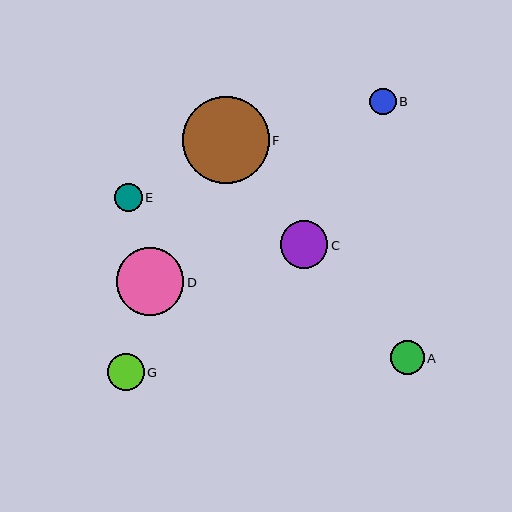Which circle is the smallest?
Circle B is the smallest with a size of approximately 26 pixels.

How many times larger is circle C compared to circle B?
Circle C is approximately 1.8 times the size of circle B.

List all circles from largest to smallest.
From largest to smallest: F, D, C, G, A, E, B.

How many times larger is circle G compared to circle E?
Circle G is approximately 1.3 times the size of circle E.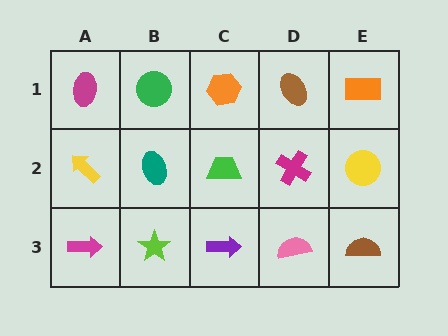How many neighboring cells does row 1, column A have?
2.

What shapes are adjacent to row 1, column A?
A yellow arrow (row 2, column A), a green circle (row 1, column B).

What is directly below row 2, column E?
A brown semicircle.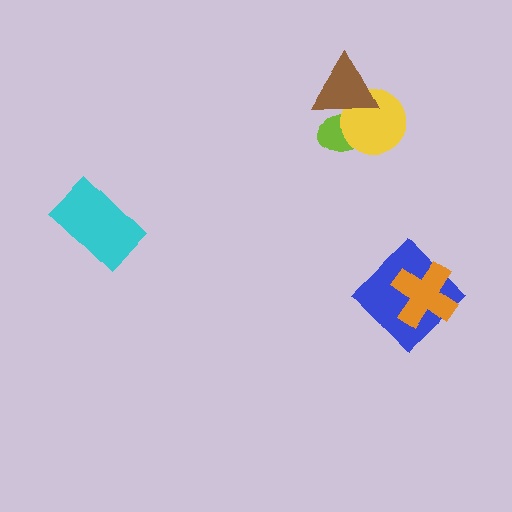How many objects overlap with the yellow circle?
2 objects overlap with the yellow circle.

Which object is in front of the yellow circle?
The brown triangle is in front of the yellow circle.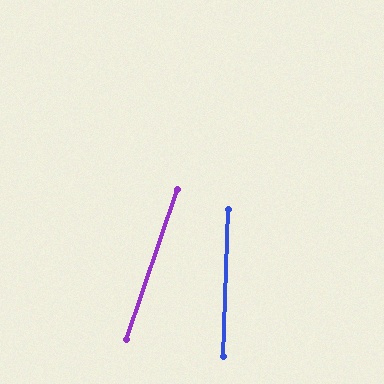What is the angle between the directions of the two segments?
Approximately 17 degrees.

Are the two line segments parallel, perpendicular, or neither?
Neither parallel nor perpendicular — they differ by about 17°.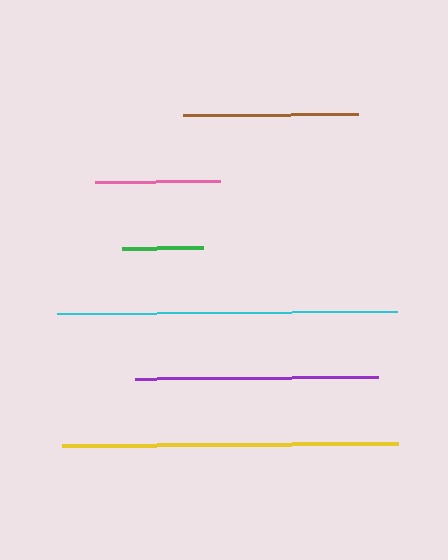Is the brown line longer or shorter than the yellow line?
The yellow line is longer than the brown line.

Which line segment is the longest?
The cyan line is the longest at approximately 340 pixels.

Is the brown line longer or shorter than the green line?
The brown line is longer than the green line.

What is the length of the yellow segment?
The yellow segment is approximately 336 pixels long.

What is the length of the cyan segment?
The cyan segment is approximately 340 pixels long.